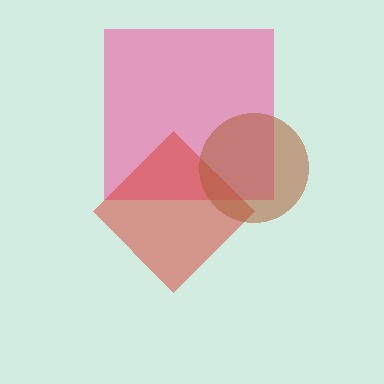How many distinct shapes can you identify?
There are 3 distinct shapes: a pink square, a red diamond, a brown circle.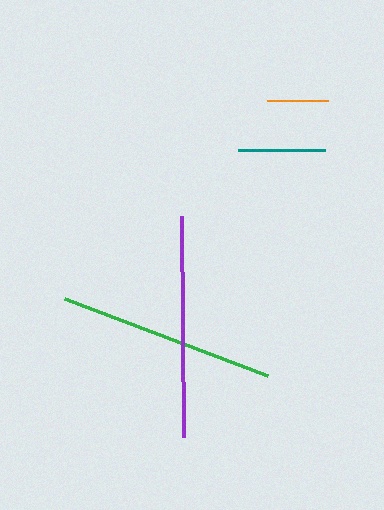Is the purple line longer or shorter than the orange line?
The purple line is longer than the orange line.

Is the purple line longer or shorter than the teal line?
The purple line is longer than the teal line.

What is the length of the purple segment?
The purple segment is approximately 222 pixels long.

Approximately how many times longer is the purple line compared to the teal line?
The purple line is approximately 2.5 times the length of the teal line.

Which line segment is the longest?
The purple line is the longest at approximately 222 pixels.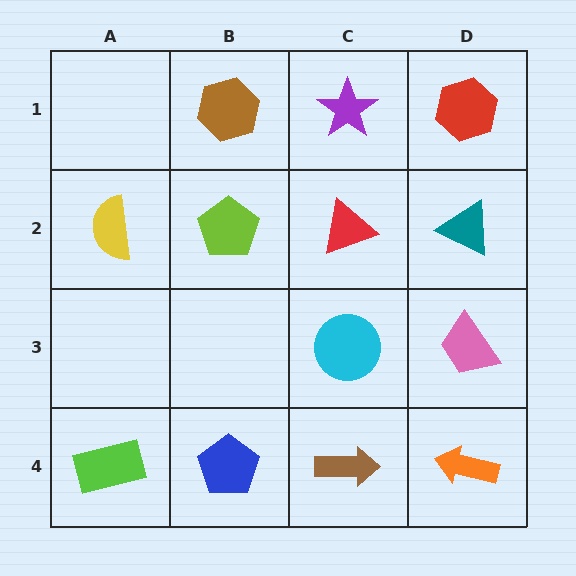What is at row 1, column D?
A red hexagon.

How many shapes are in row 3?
2 shapes.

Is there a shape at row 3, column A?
No, that cell is empty.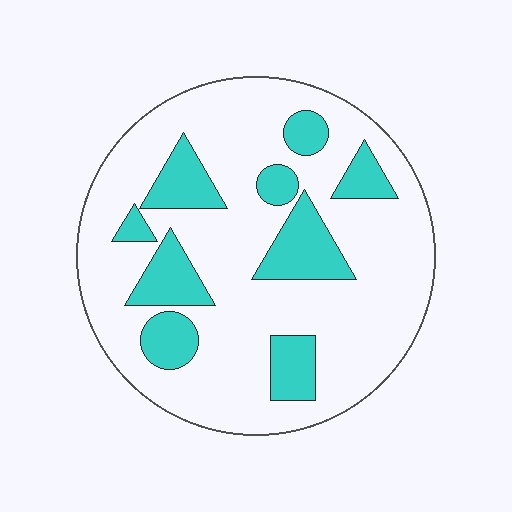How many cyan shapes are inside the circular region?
9.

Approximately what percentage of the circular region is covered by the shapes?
Approximately 25%.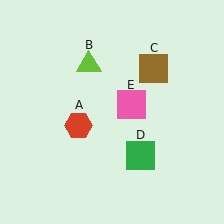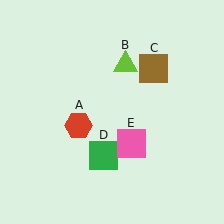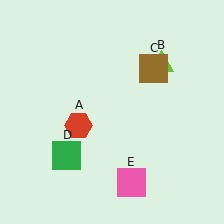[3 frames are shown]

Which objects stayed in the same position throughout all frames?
Red hexagon (object A) and brown square (object C) remained stationary.